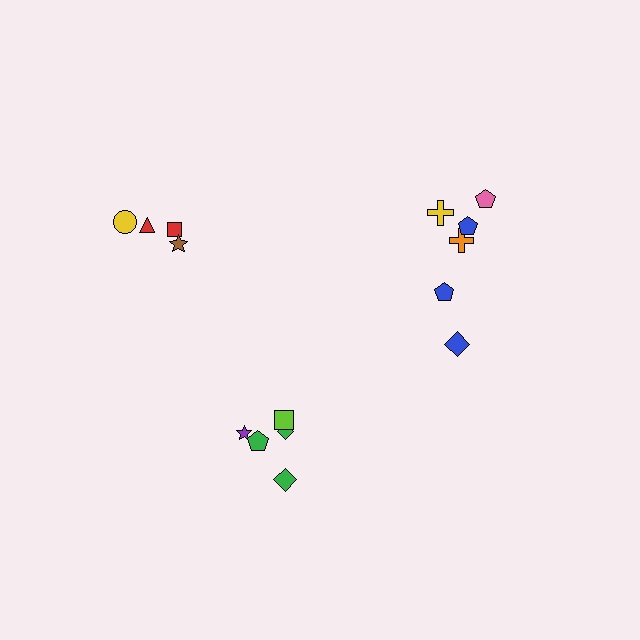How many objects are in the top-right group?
There are 6 objects.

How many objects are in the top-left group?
There are 4 objects.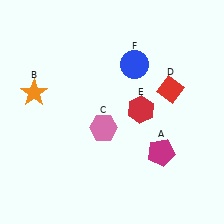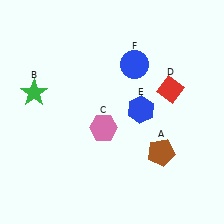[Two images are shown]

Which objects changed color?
A changed from magenta to brown. B changed from orange to green. E changed from red to blue.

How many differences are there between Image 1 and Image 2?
There are 3 differences between the two images.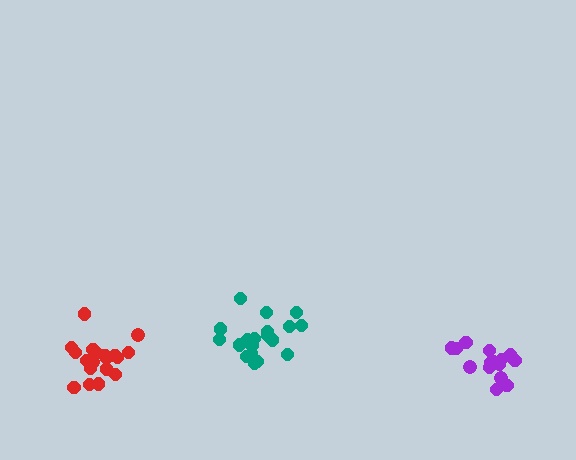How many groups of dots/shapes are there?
There are 3 groups.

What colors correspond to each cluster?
The clusters are colored: red, teal, purple.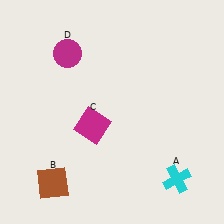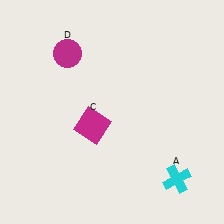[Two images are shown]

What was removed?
The brown square (B) was removed in Image 2.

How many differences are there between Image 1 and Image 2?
There is 1 difference between the two images.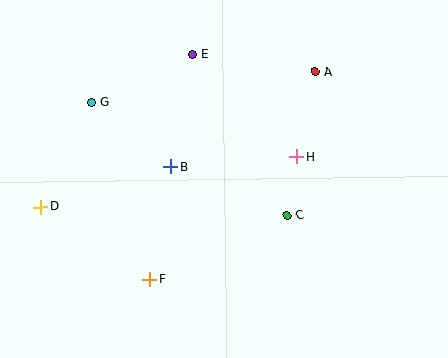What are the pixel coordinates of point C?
Point C is at (287, 215).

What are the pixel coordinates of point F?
Point F is at (150, 279).